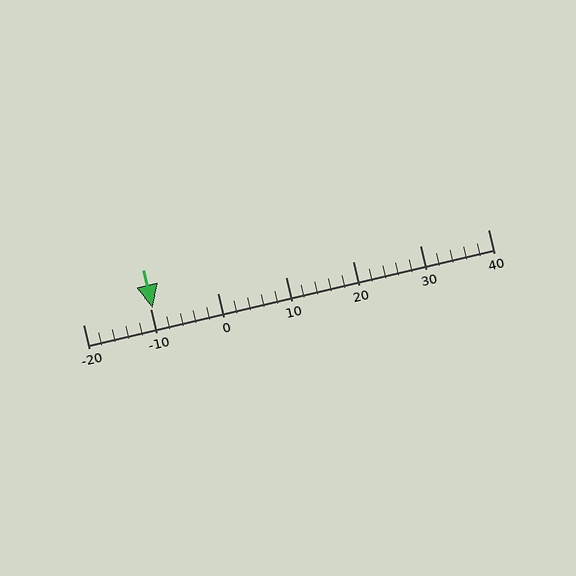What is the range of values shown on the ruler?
The ruler shows values from -20 to 40.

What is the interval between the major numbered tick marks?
The major tick marks are spaced 10 units apart.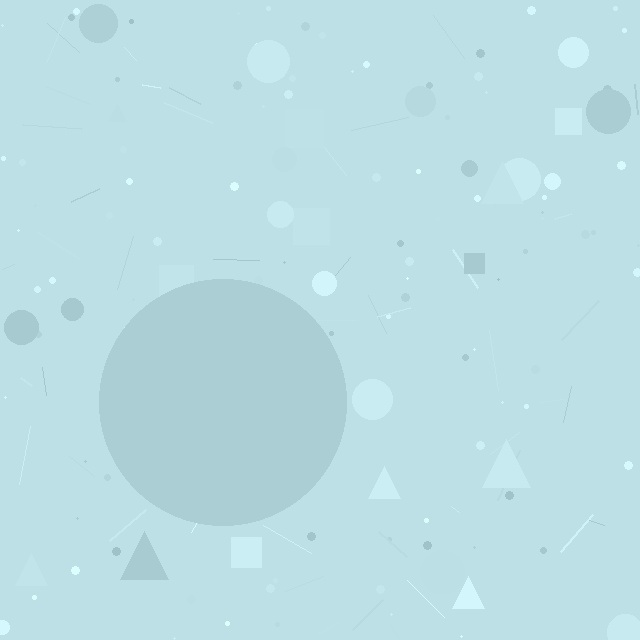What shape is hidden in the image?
A circle is hidden in the image.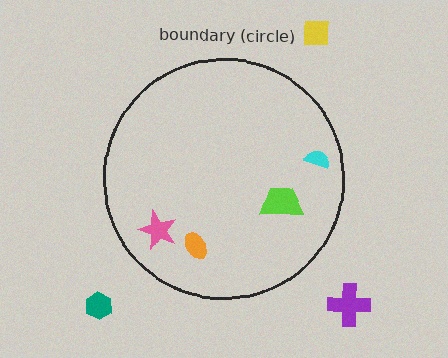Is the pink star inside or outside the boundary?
Inside.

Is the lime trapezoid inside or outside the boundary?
Inside.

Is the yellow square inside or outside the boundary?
Outside.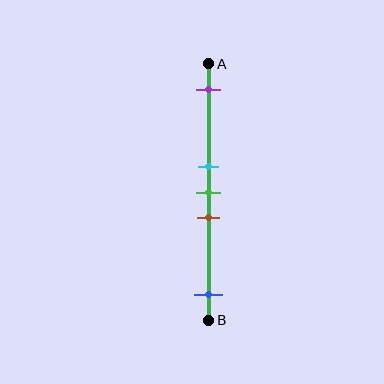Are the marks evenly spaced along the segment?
No, the marks are not evenly spaced.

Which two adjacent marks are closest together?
The cyan and green marks are the closest adjacent pair.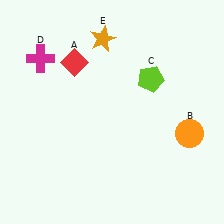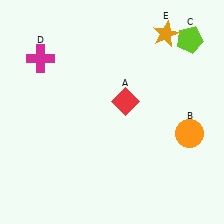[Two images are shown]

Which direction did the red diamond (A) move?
The red diamond (A) moved right.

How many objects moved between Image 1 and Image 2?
3 objects moved between the two images.